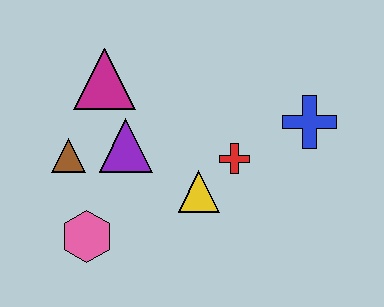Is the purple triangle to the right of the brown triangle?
Yes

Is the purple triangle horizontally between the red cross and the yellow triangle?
No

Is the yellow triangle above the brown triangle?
No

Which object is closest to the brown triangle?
The purple triangle is closest to the brown triangle.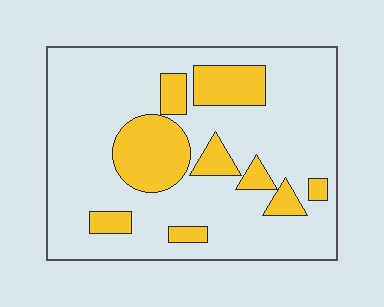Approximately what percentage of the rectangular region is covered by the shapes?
Approximately 20%.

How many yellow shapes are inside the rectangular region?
9.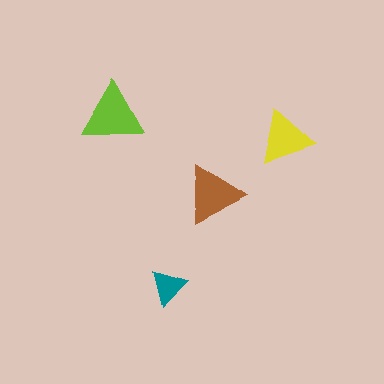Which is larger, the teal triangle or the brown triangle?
The brown one.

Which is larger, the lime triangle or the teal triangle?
The lime one.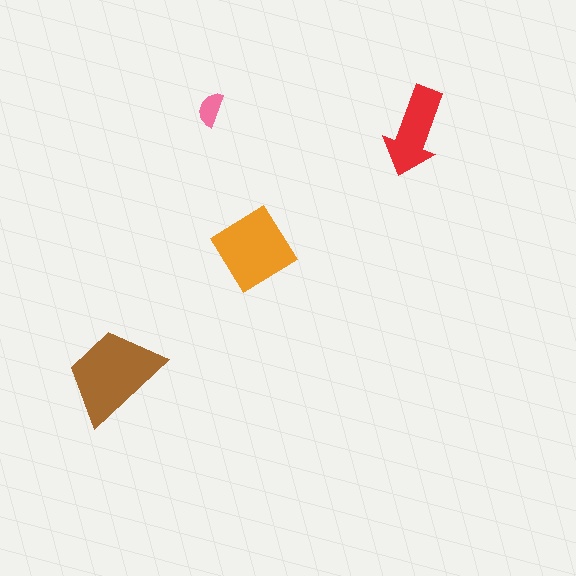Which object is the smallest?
The pink semicircle.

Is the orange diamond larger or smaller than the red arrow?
Larger.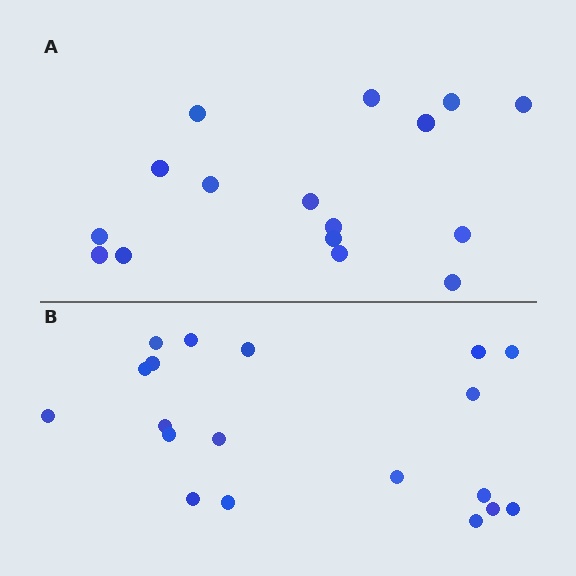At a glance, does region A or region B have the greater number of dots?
Region B (the bottom region) has more dots.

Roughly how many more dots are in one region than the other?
Region B has just a few more — roughly 2 or 3 more dots than region A.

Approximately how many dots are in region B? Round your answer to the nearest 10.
About 20 dots. (The exact count is 19, which rounds to 20.)